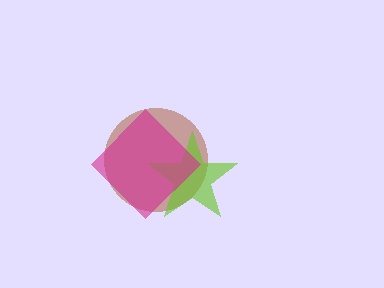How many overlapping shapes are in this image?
There are 3 overlapping shapes in the image.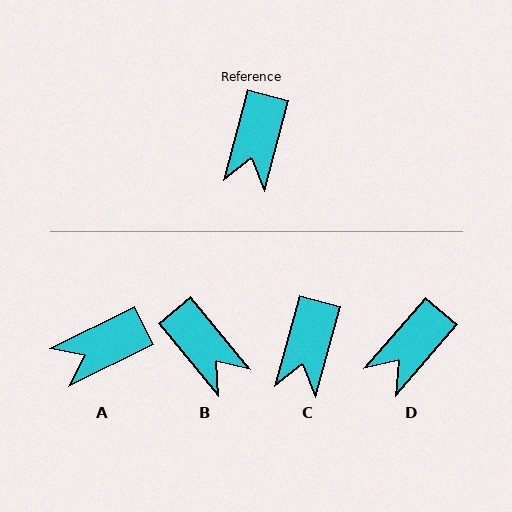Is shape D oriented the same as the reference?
No, it is off by about 26 degrees.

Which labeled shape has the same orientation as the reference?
C.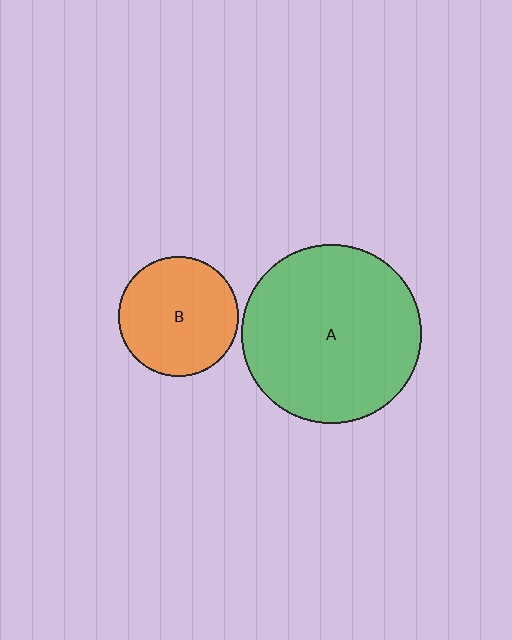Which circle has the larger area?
Circle A (green).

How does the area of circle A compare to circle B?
Approximately 2.3 times.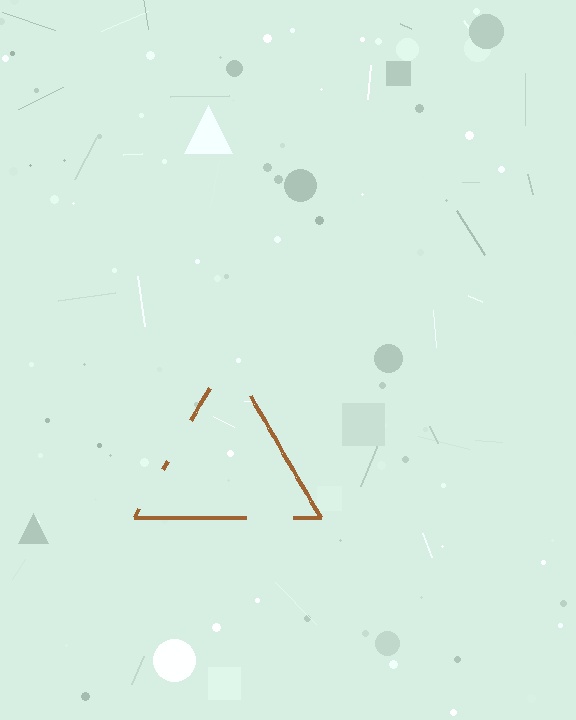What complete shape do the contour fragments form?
The contour fragments form a triangle.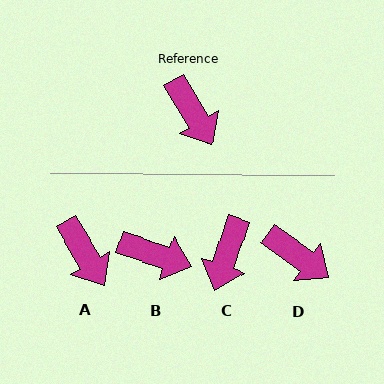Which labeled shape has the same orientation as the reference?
A.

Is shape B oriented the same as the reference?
No, it is off by about 41 degrees.